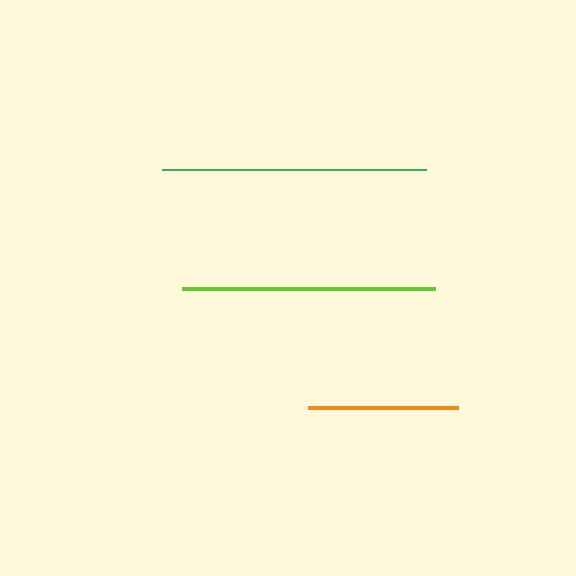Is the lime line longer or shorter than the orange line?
The lime line is longer than the orange line.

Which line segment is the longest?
The green line is the longest at approximately 263 pixels.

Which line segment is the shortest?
The orange line is the shortest at approximately 150 pixels.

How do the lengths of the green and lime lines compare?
The green and lime lines are approximately the same length.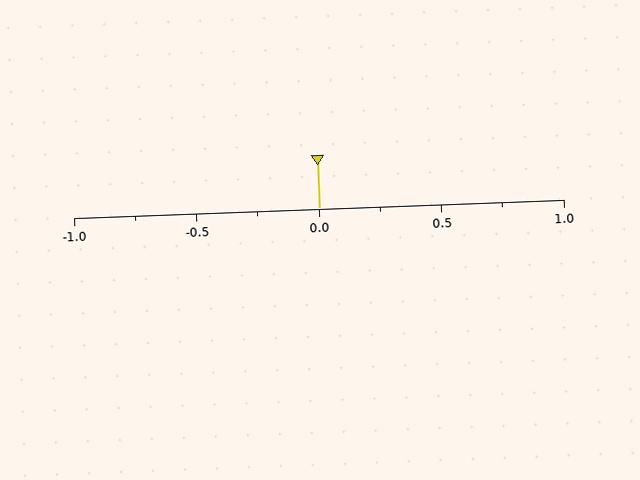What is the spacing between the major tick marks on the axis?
The major ticks are spaced 0.5 apart.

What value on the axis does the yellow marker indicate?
The marker indicates approximately 0.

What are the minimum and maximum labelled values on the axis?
The axis runs from -1.0 to 1.0.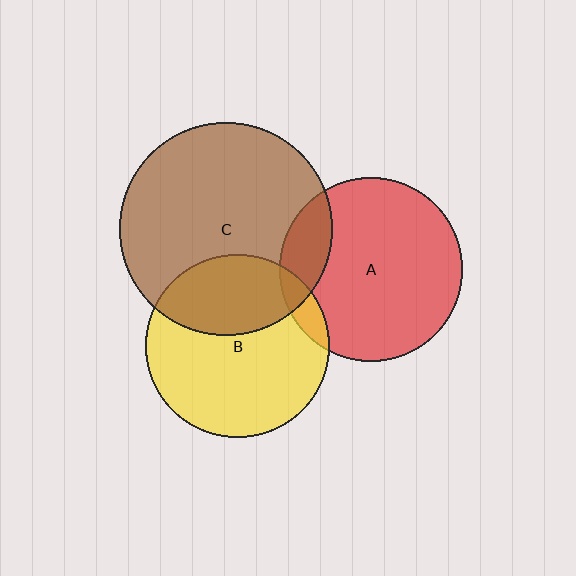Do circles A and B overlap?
Yes.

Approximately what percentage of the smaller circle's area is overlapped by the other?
Approximately 10%.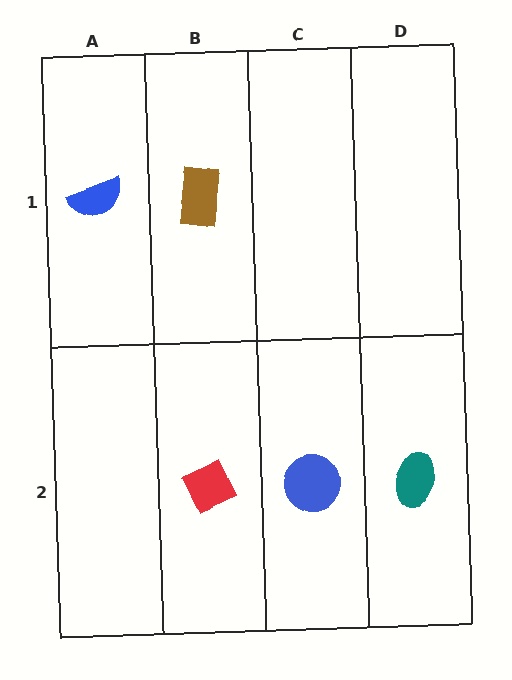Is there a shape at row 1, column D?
No, that cell is empty.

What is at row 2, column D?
A teal ellipse.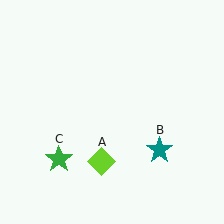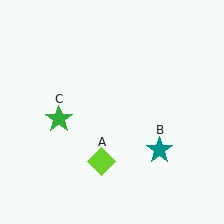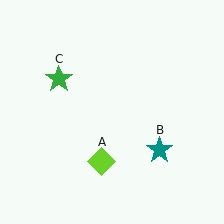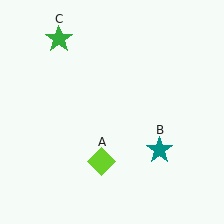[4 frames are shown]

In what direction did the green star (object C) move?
The green star (object C) moved up.